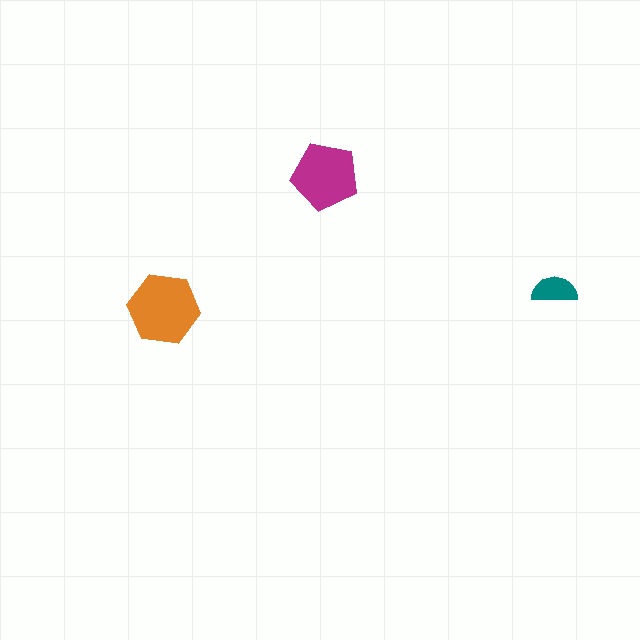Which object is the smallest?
The teal semicircle.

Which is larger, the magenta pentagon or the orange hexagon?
The orange hexagon.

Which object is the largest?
The orange hexagon.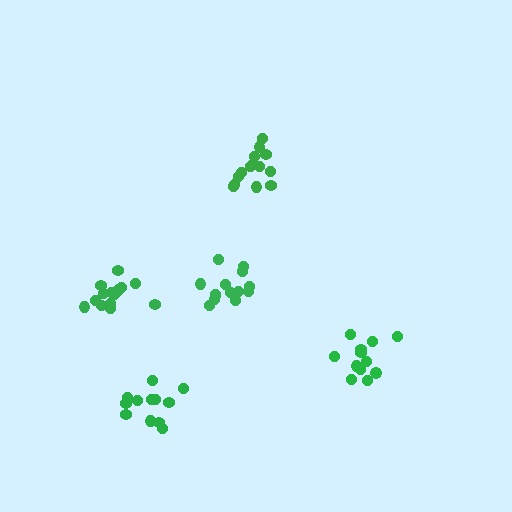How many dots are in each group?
Group 1: 12 dots, Group 2: 12 dots, Group 3: 14 dots, Group 4: 14 dots, Group 5: 15 dots (67 total).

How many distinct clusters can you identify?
There are 5 distinct clusters.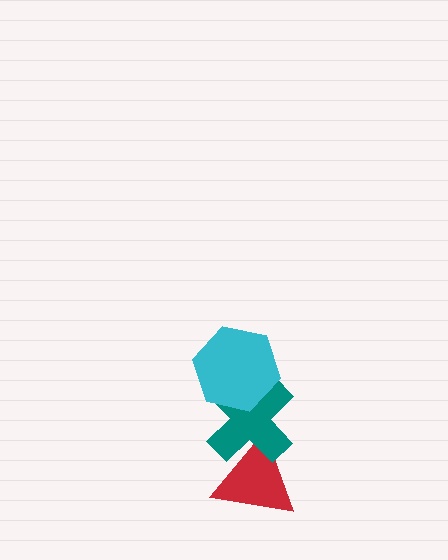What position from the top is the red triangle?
The red triangle is 3rd from the top.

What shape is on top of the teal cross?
The cyan hexagon is on top of the teal cross.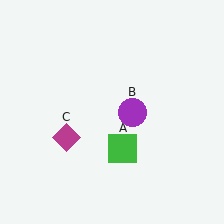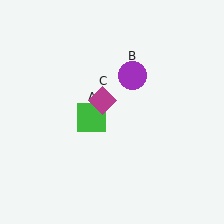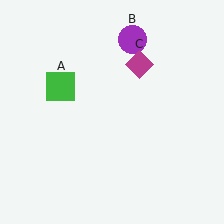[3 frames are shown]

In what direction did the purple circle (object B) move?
The purple circle (object B) moved up.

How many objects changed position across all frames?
3 objects changed position: green square (object A), purple circle (object B), magenta diamond (object C).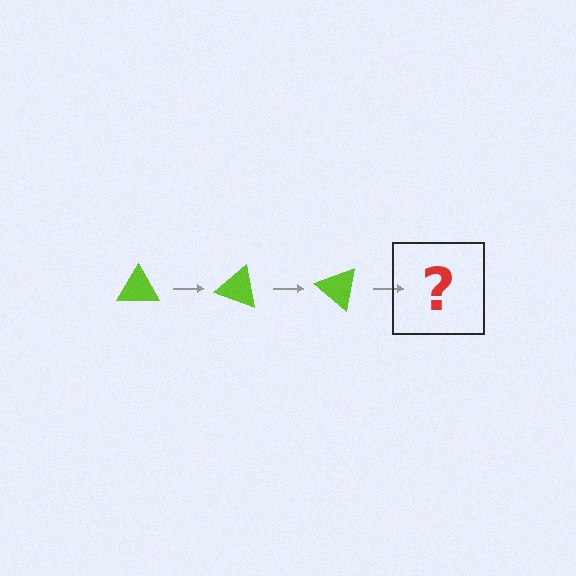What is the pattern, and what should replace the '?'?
The pattern is that the triangle rotates 20 degrees each step. The '?' should be a lime triangle rotated 60 degrees.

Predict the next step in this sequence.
The next step is a lime triangle rotated 60 degrees.